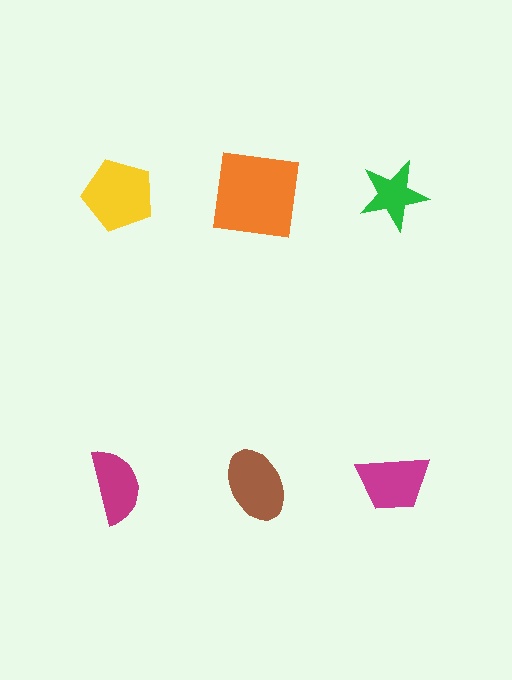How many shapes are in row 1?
3 shapes.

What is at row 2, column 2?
A brown ellipse.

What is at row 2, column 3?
A magenta trapezoid.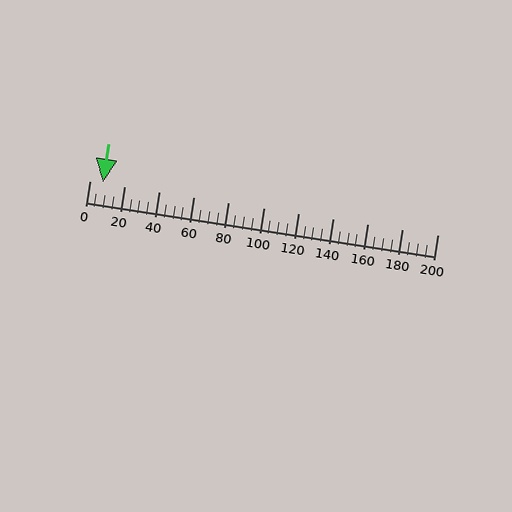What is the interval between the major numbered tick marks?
The major tick marks are spaced 20 units apart.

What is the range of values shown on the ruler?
The ruler shows values from 0 to 200.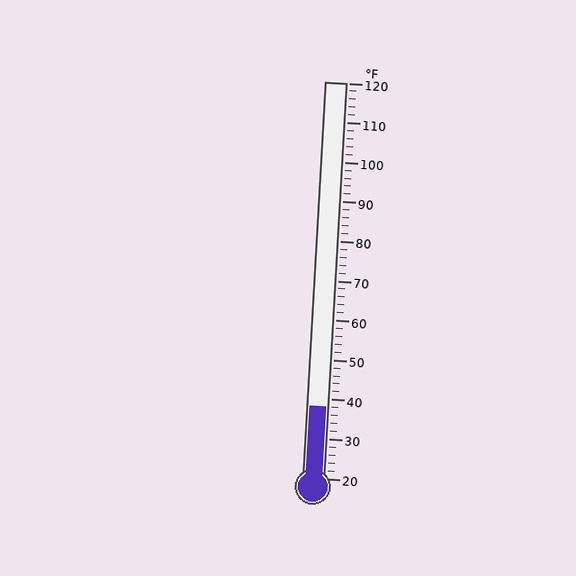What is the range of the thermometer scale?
The thermometer scale ranges from 20°F to 120°F.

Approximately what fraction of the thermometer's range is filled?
The thermometer is filled to approximately 20% of its range.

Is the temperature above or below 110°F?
The temperature is below 110°F.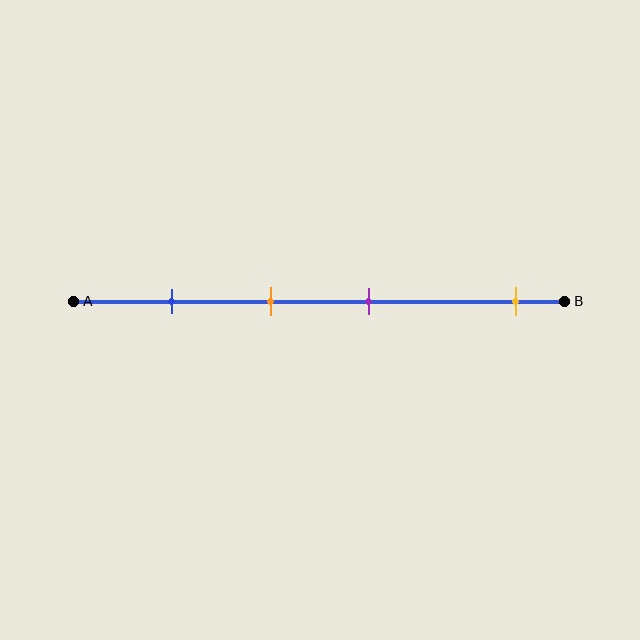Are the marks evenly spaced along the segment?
No, the marks are not evenly spaced.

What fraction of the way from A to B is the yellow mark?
The yellow mark is approximately 90% (0.9) of the way from A to B.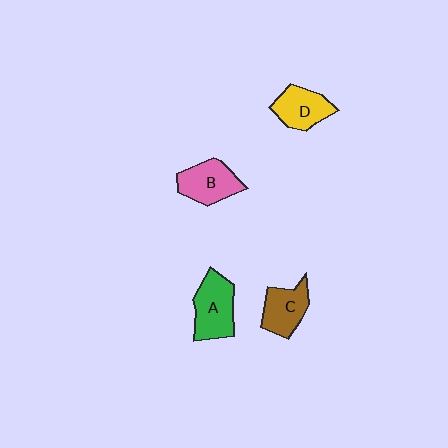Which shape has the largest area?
Shape A (green).